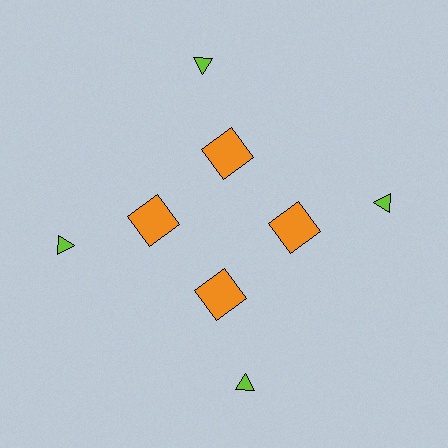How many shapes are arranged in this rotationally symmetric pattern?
There are 8 shapes, arranged in 4 groups of 2.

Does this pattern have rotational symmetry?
Yes, this pattern has 4-fold rotational symmetry. It looks the same after rotating 90 degrees around the center.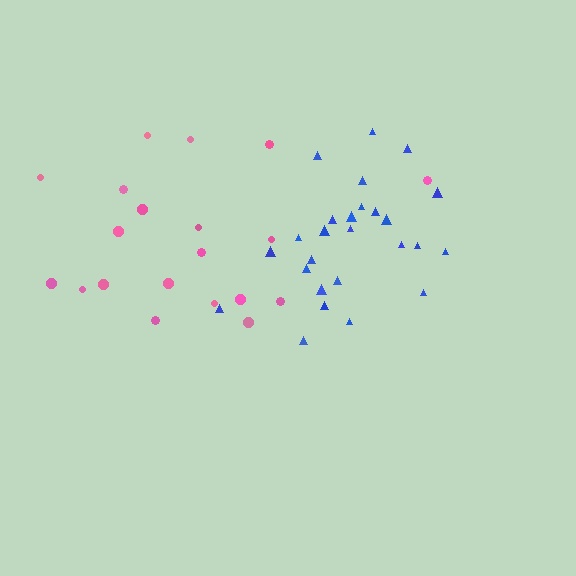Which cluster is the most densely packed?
Blue.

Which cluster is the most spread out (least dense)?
Pink.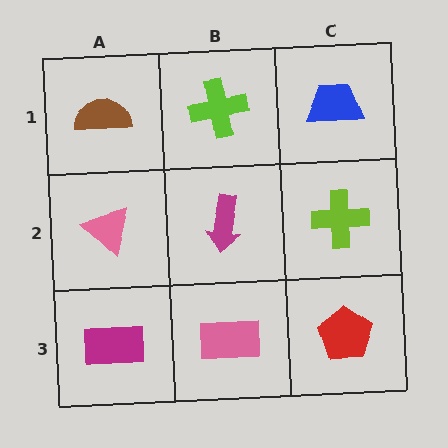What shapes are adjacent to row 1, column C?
A lime cross (row 2, column C), a lime cross (row 1, column B).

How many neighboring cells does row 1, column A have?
2.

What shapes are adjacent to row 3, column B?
A magenta arrow (row 2, column B), a magenta rectangle (row 3, column A), a red pentagon (row 3, column C).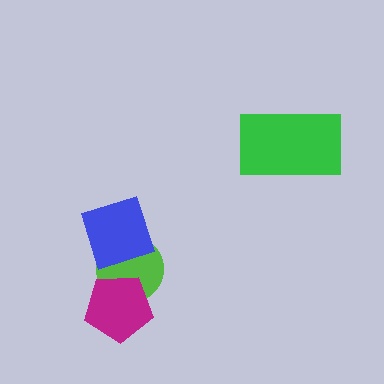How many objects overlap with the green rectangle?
0 objects overlap with the green rectangle.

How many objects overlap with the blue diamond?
1 object overlaps with the blue diamond.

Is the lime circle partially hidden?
Yes, it is partially covered by another shape.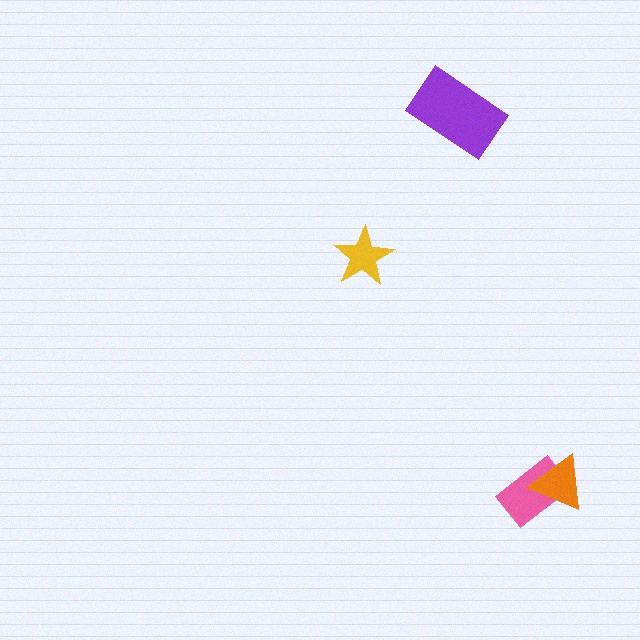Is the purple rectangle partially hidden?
No, no other shape covers it.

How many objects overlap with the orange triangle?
1 object overlaps with the orange triangle.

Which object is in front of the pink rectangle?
The orange triangle is in front of the pink rectangle.